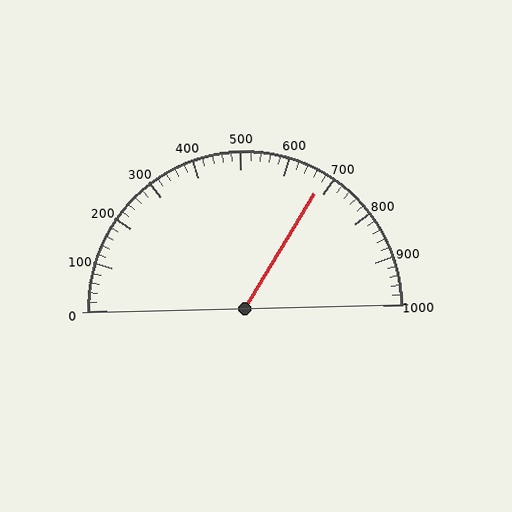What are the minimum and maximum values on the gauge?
The gauge ranges from 0 to 1000.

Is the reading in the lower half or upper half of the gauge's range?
The reading is in the upper half of the range (0 to 1000).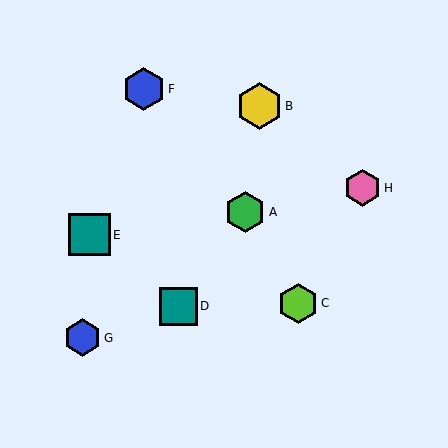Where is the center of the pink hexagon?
The center of the pink hexagon is at (363, 188).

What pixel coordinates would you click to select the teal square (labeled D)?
Click at (178, 306) to select the teal square D.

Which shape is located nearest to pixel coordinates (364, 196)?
The pink hexagon (labeled H) at (363, 188) is nearest to that location.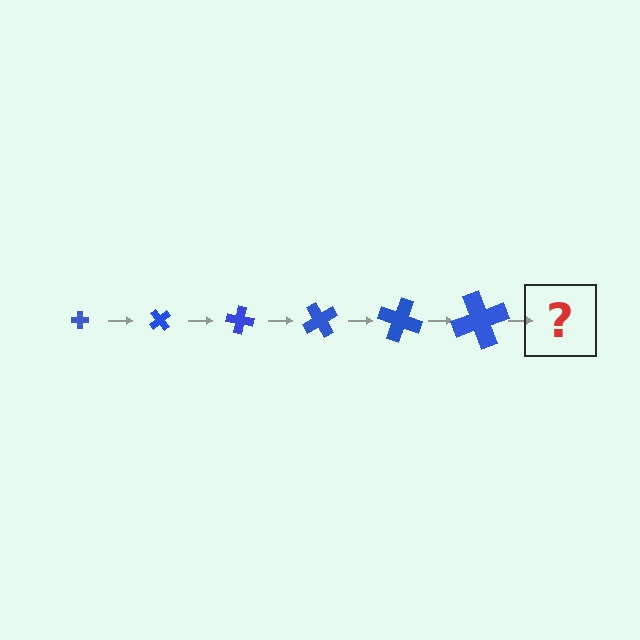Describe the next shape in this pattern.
It should be a cross, larger than the previous one and rotated 300 degrees from the start.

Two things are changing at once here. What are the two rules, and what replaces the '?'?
The two rules are that the cross grows larger each step and it rotates 50 degrees each step. The '?' should be a cross, larger than the previous one and rotated 300 degrees from the start.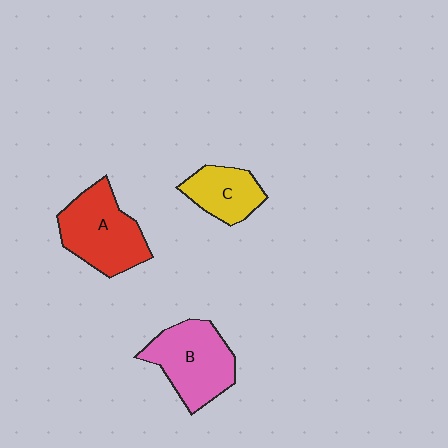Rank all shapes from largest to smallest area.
From largest to smallest: A (red), B (pink), C (yellow).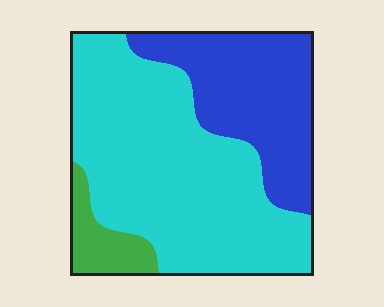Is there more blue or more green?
Blue.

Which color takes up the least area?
Green, at roughly 10%.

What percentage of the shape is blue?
Blue covers 31% of the shape.